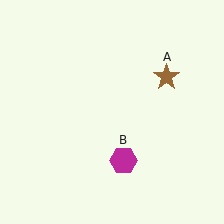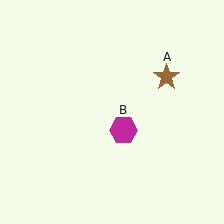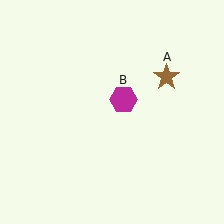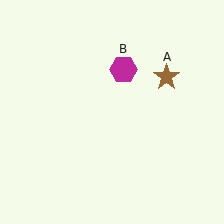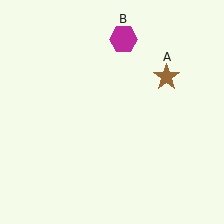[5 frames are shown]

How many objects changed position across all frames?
1 object changed position: magenta hexagon (object B).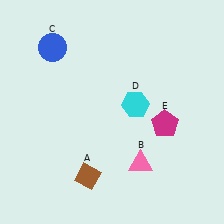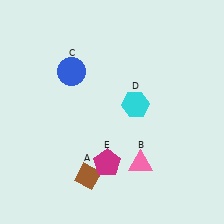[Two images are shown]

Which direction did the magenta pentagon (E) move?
The magenta pentagon (E) moved left.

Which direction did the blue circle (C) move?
The blue circle (C) moved down.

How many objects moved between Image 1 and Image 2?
2 objects moved between the two images.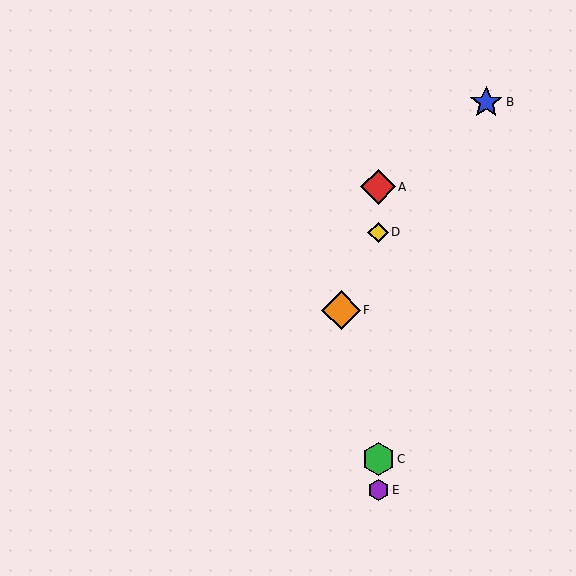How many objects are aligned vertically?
4 objects (A, C, D, E) are aligned vertically.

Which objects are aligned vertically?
Objects A, C, D, E are aligned vertically.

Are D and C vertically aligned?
Yes, both are at x≈378.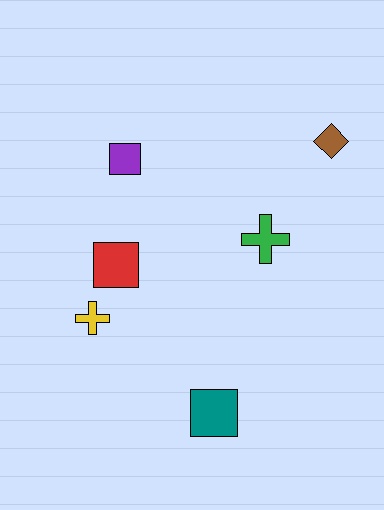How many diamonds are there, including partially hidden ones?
There is 1 diamond.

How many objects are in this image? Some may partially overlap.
There are 6 objects.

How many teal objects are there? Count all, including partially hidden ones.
There is 1 teal object.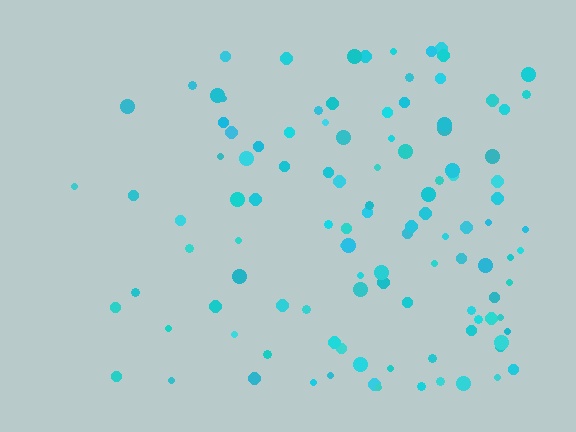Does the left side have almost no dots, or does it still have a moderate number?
Still a moderate number, just noticeably fewer than the right.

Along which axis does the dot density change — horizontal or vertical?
Horizontal.